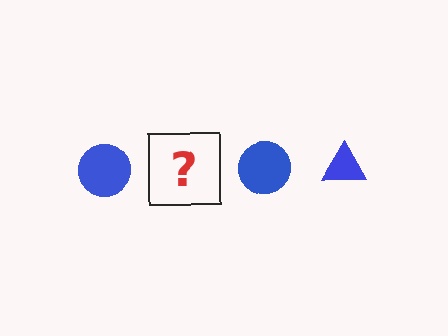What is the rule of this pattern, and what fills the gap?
The rule is that the pattern cycles through circle, triangle shapes in blue. The gap should be filled with a blue triangle.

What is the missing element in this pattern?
The missing element is a blue triangle.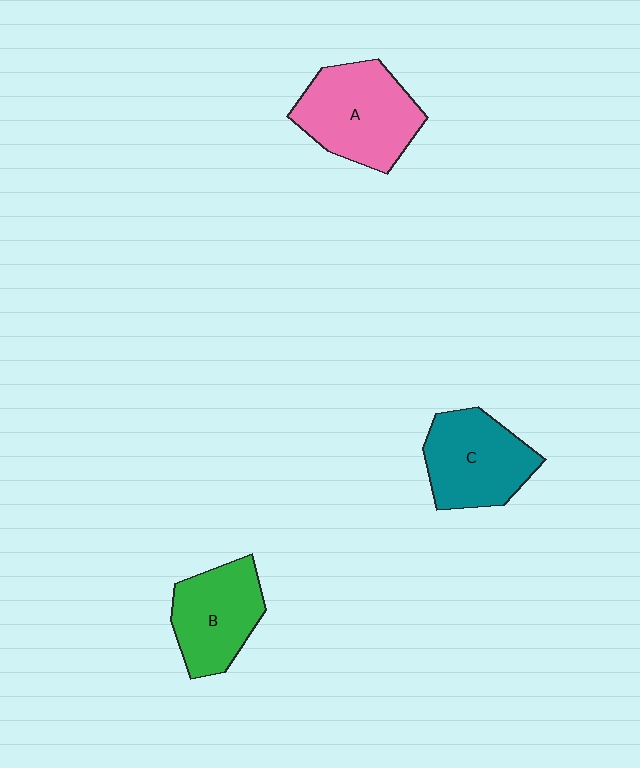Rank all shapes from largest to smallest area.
From largest to smallest: A (pink), C (teal), B (green).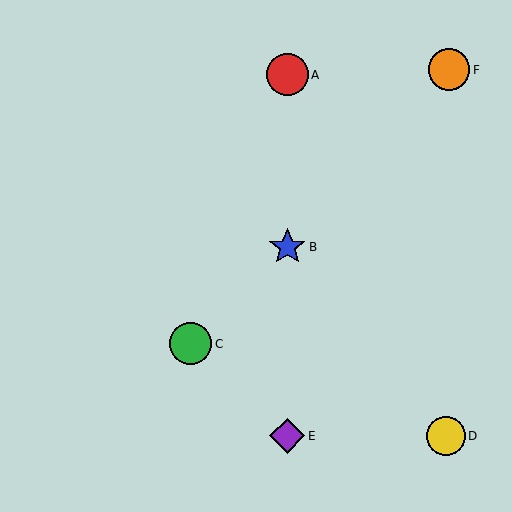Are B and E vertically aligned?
Yes, both are at x≈287.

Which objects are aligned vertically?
Objects A, B, E are aligned vertically.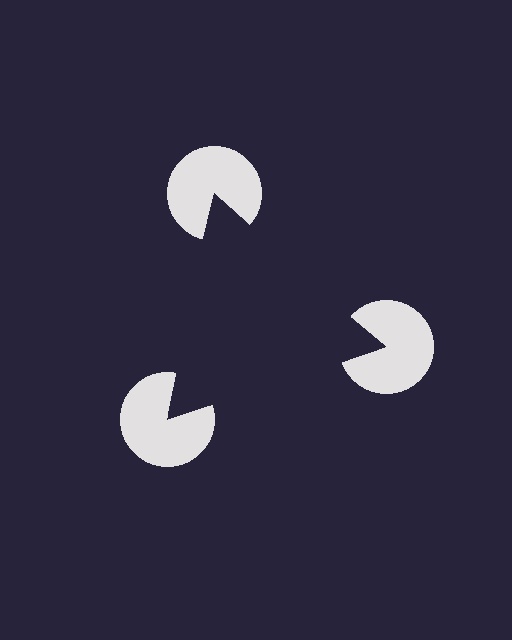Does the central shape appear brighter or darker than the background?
It typically appears slightly darker than the background, even though no actual brightness change is drawn.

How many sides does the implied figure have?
3 sides.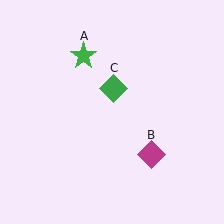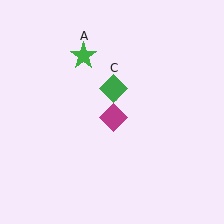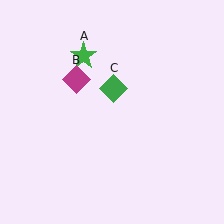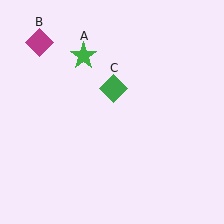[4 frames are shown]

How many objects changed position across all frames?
1 object changed position: magenta diamond (object B).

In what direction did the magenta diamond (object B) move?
The magenta diamond (object B) moved up and to the left.